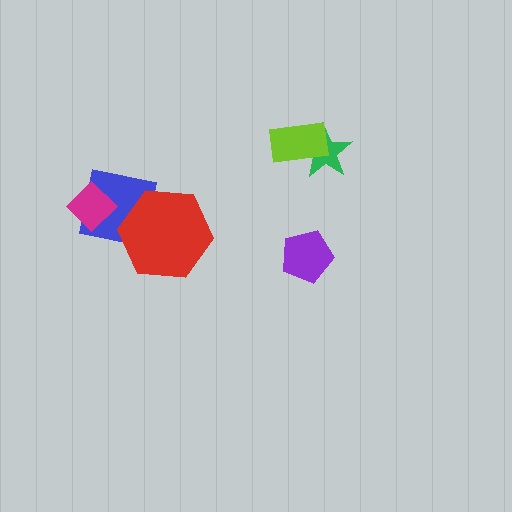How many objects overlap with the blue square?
2 objects overlap with the blue square.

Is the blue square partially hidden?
Yes, it is partially covered by another shape.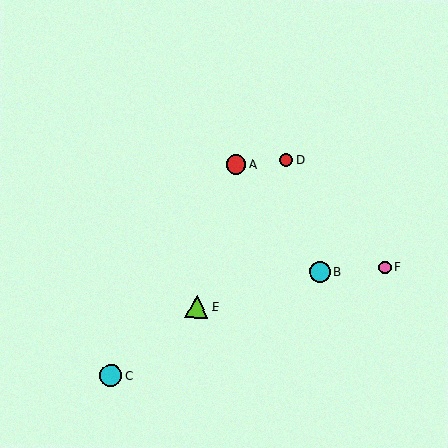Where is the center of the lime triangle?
The center of the lime triangle is at (197, 307).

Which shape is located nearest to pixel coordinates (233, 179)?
The red circle (labeled A) at (236, 165) is nearest to that location.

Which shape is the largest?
The lime triangle (labeled E) is the largest.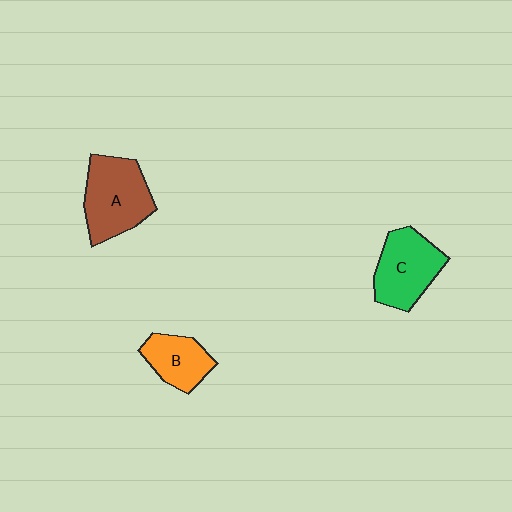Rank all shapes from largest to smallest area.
From largest to smallest: A (brown), C (green), B (orange).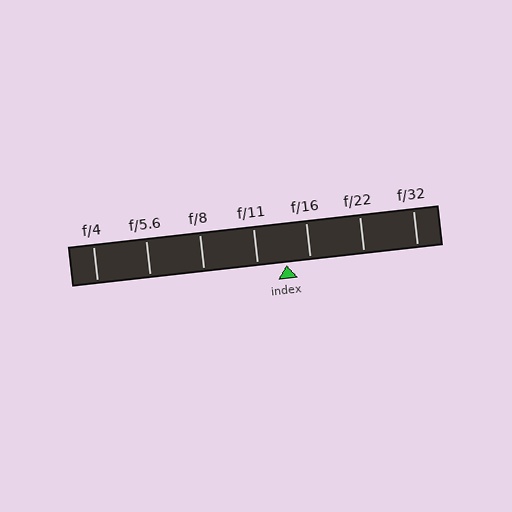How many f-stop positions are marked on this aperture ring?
There are 7 f-stop positions marked.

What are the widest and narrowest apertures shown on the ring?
The widest aperture shown is f/4 and the narrowest is f/32.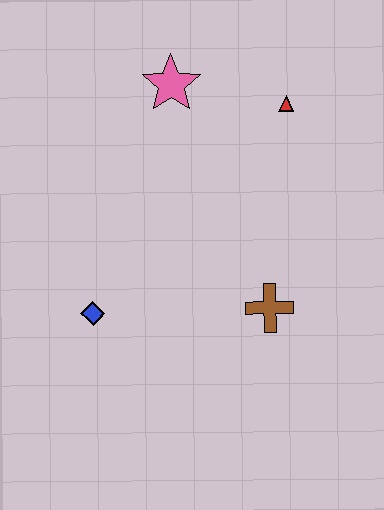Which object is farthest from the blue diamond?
The red triangle is farthest from the blue diamond.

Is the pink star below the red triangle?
No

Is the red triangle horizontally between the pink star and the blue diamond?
No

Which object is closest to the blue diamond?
The brown cross is closest to the blue diamond.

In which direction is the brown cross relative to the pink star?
The brown cross is below the pink star.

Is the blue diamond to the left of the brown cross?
Yes